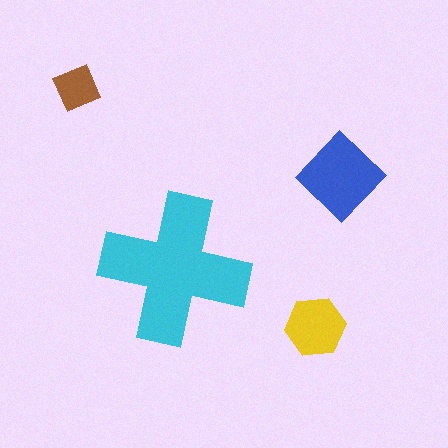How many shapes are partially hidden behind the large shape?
0 shapes are partially hidden.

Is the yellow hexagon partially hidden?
No, the yellow hexagon is fully visible.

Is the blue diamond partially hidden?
No, the blue diamond is fully visible.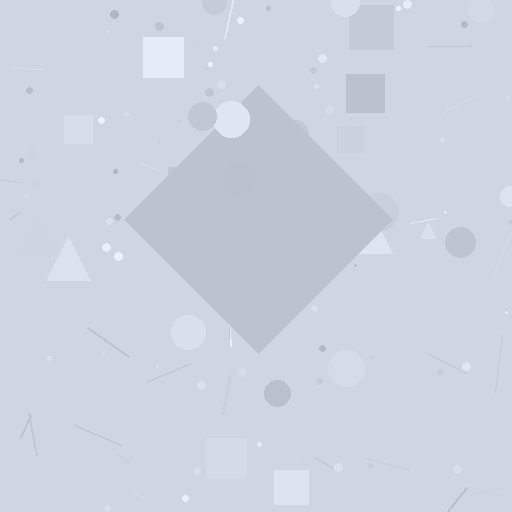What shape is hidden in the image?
A diamond is hidden in the image.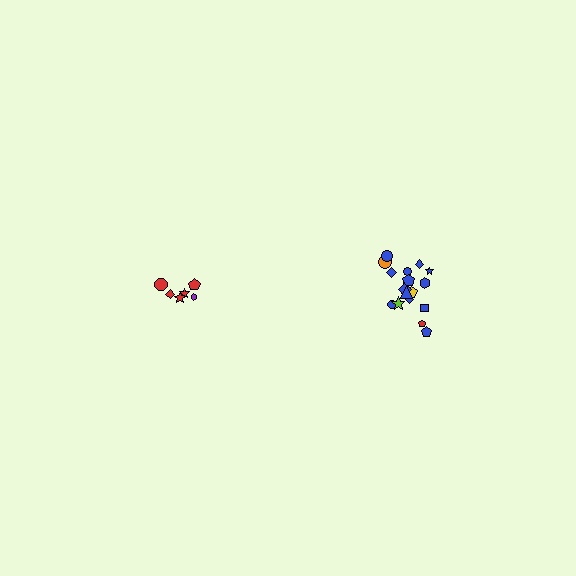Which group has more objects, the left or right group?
The right group.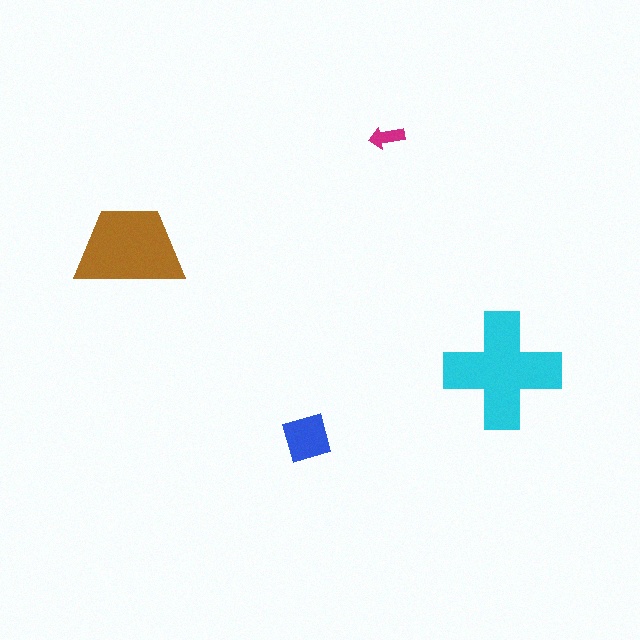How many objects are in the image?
There are 4 objects in the image.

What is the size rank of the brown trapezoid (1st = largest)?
2nd.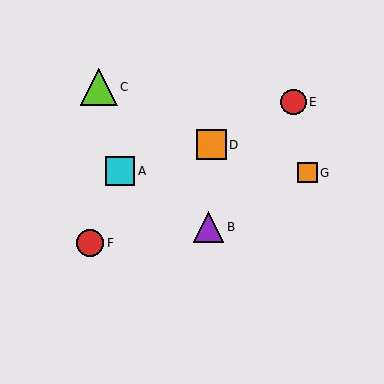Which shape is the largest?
The lime triangle (labeled C) is the largest.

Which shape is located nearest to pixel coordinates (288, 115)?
The red circle (labeled E) at (293, 102) is nearest to that location.